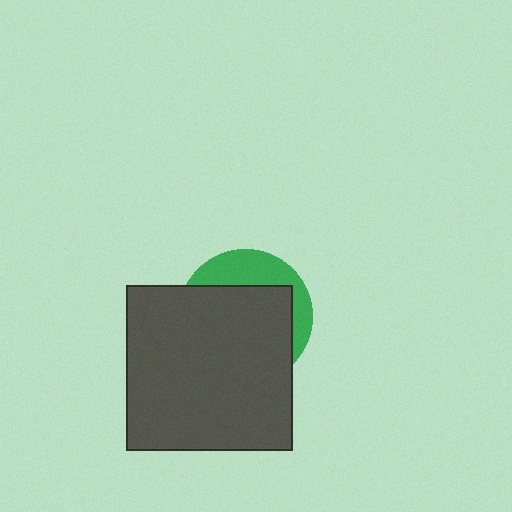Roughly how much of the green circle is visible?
A small part of it is visible (roughly 30%).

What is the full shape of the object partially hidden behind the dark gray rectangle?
The partially hidden object is a green circle.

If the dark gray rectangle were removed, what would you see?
You would see the complete green circle.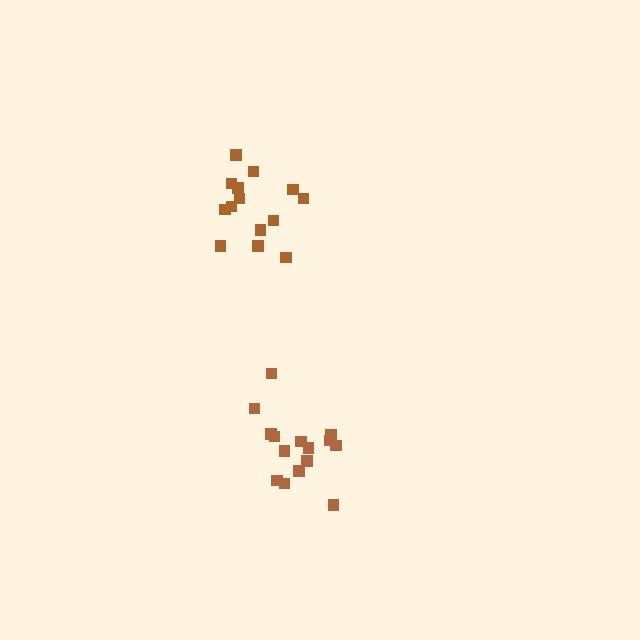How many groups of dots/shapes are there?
There are 2 groups.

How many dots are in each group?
Group 1: 14 dots, Group 2: 15 dots (29 total).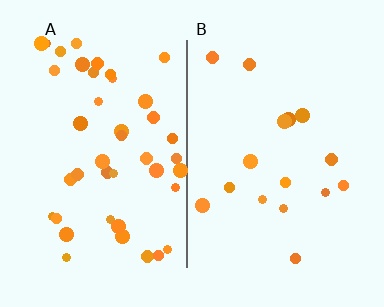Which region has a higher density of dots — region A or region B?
A (the left).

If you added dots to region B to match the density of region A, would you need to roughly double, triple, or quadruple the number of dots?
Approximately triple.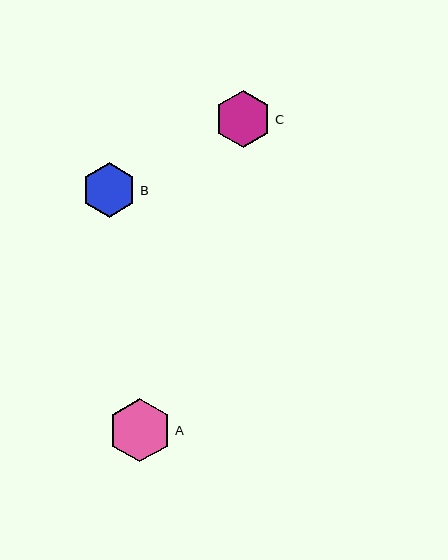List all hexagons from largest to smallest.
From largest to smallest: A, C, B.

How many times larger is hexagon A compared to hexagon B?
Hexagon A is approximately 1.1 times the size of hexagon B.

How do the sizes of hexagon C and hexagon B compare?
Hexagon C and hexagon B are approximately the same size.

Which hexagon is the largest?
Hexagon A is the largest with a size of approximately 63 pixels.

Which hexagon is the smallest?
Hexagon B is the smallest with a size of approximately 55 pixels.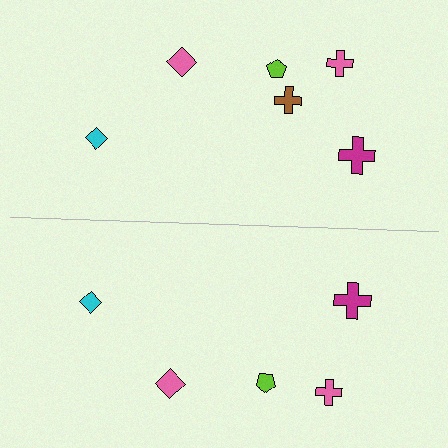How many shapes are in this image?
There are 11 shapes in this image.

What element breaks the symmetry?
A brown cross is missing from the bottom side.